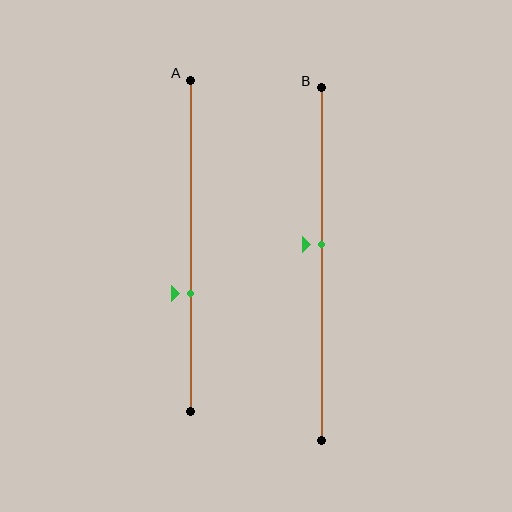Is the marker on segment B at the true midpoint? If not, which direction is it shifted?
No, the marker on segment B is shifted upward by about 5% of the segment length.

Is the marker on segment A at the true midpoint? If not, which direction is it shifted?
No, the marker on segment A is shifted downward by about 14% of the segment length.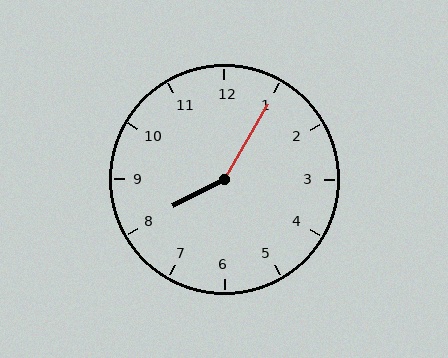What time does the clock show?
8:05.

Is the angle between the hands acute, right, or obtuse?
It is obtuse.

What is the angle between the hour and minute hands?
Approximately 148 degrees.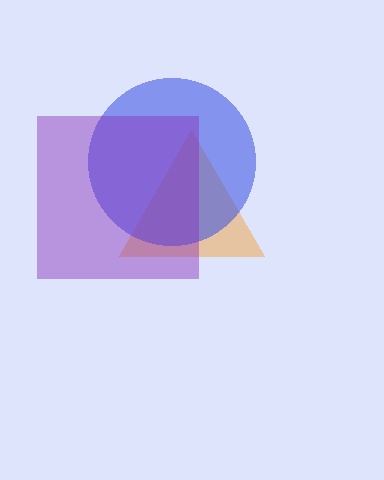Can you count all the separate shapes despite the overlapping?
Yes, there are 3 separate shapes.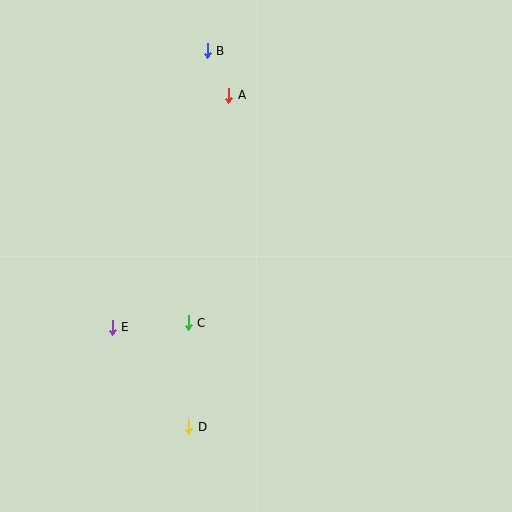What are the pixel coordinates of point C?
Point C is at (188, 323).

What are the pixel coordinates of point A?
Point A is at (229, 95).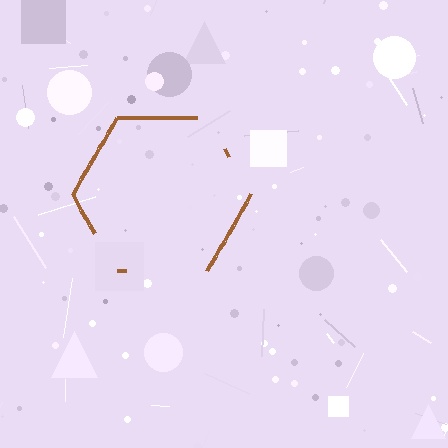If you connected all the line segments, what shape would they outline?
They would outline a hexagon.